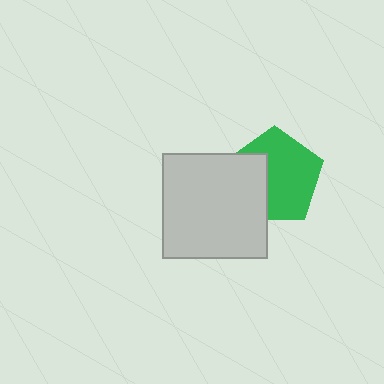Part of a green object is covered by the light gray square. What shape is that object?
It is a pentagon.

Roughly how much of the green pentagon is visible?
Most of it is visible (roughly 65%).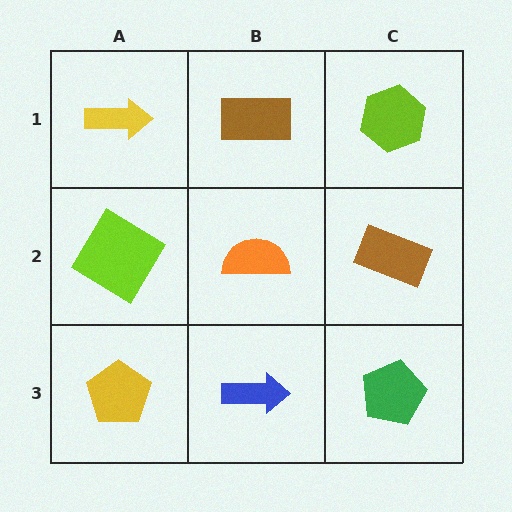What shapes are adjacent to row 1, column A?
A lime diamond (row 2, column A), a brown rectangle (row 1, column B).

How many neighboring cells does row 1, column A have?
2.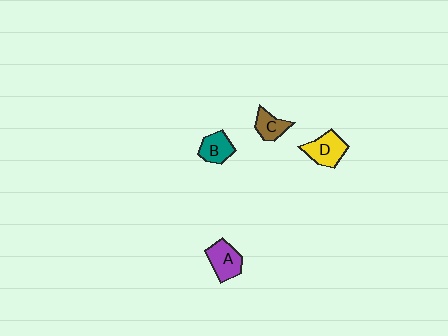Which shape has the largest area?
Shape D (yellow).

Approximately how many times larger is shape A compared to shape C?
Approximately 1.4 times.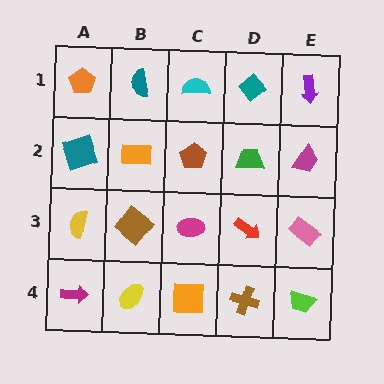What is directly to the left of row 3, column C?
A brown diamond.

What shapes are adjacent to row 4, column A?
A yellow semicircle (row 3, column A), a yellow ellipse (row 4, column B).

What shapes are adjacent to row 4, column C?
A magenta ellipse (row 3, column C), a yellow ellipse (row 4, column B), a brown cross (row 4, column D).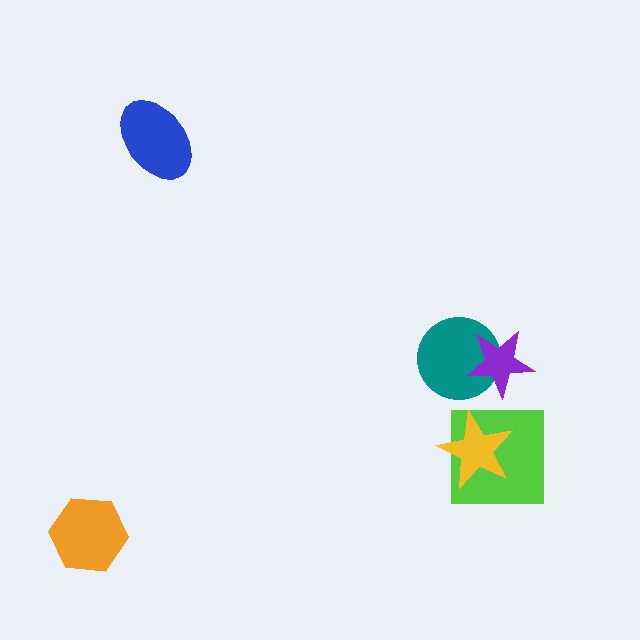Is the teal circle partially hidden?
Yes, it is partially covered by another shape.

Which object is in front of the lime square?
The yellow star is in front of the lime square.